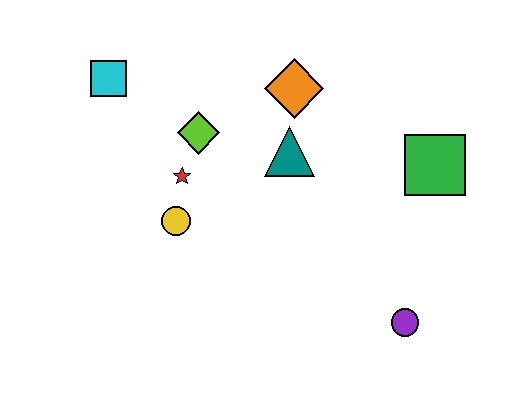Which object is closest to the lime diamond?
The red star is closest to the lime diamond.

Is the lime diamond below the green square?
No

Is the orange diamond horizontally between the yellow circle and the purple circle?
Yes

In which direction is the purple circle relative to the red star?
The purple circle is to the right of the red star.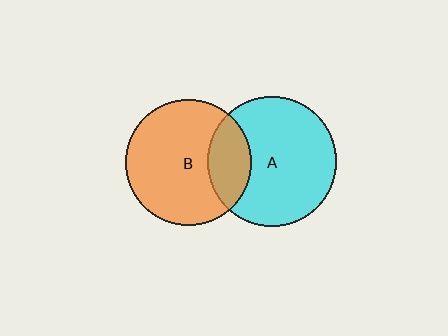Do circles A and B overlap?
Yes.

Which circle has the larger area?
Circle A (cyan).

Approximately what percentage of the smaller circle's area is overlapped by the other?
Approximately 25%.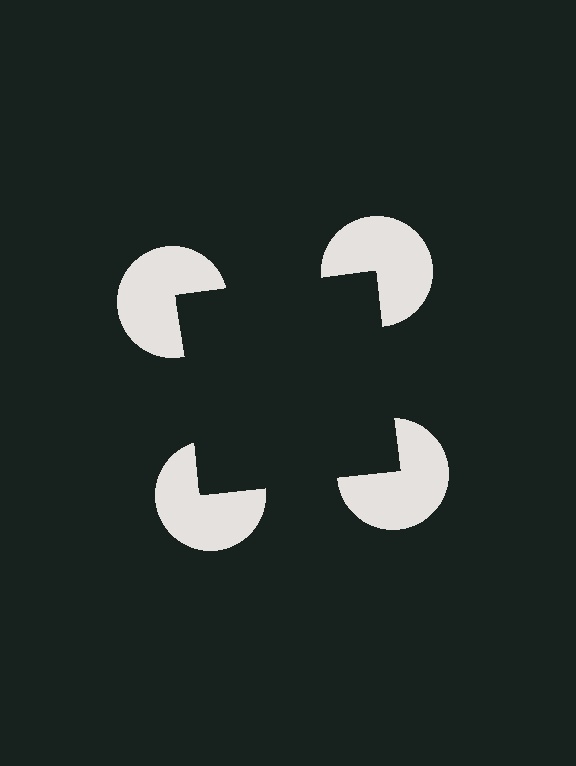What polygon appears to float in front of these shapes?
An illusory square — its edges are inferred from the aligned wedge cuts in the pac-man discs, not physically drawn.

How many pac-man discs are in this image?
There are 4 — one at each vertex of the illusory square.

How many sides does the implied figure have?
4 sides.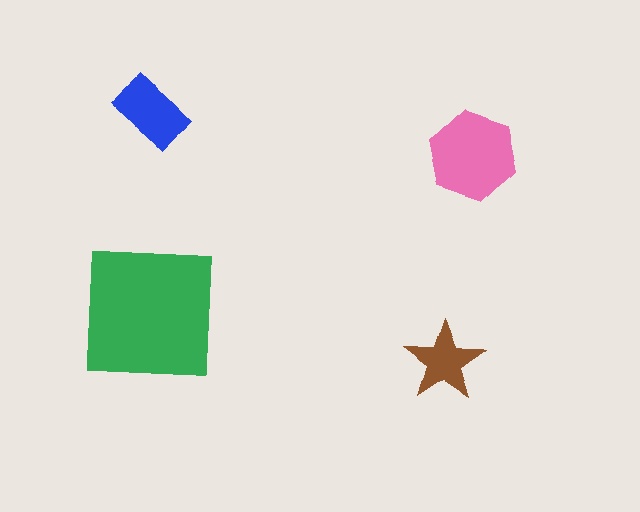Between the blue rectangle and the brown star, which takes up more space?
The blue rectangle.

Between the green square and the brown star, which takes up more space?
The green square.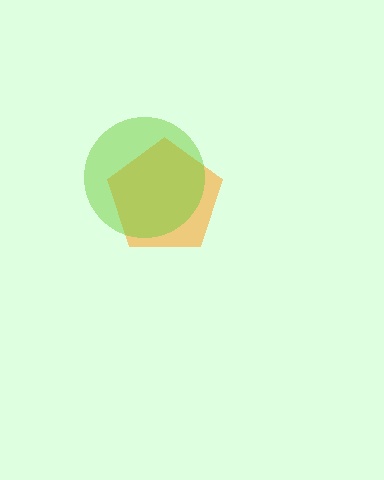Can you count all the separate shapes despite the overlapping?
Yes, there are 2 separate shapes.